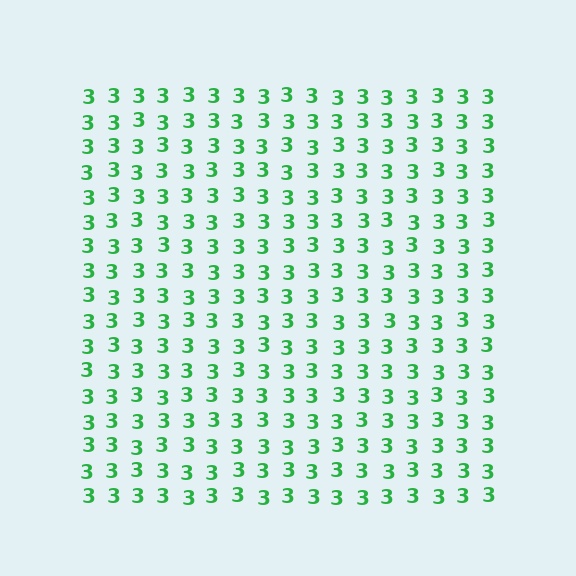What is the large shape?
The large shape is a square.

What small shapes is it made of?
It is made of small digit 3's.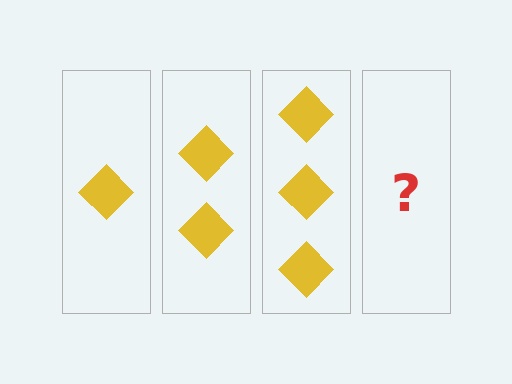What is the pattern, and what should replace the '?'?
The pattern is that each step adds one more diamond. The '?' should be 4 diamonds.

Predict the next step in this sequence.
The next step is 4 diamonds.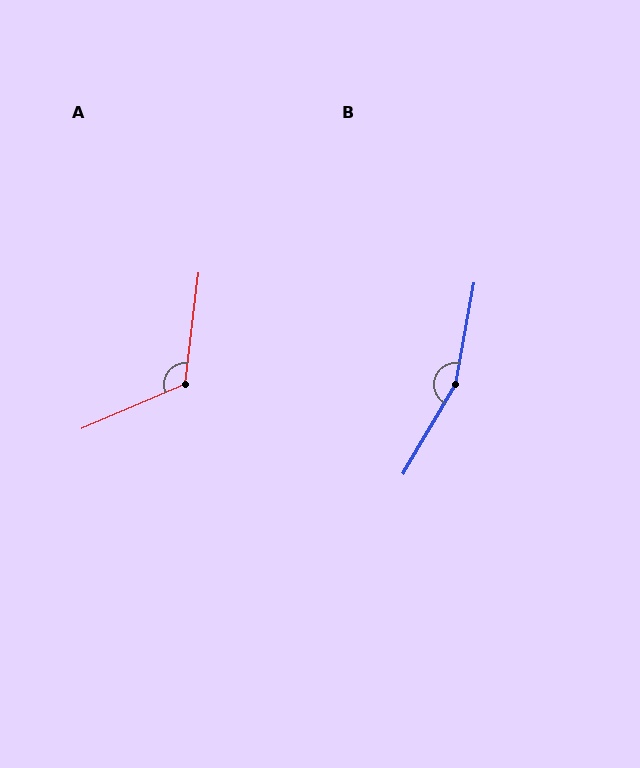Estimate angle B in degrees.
Approximately 160 degrees.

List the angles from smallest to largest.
A (120°), B (160°).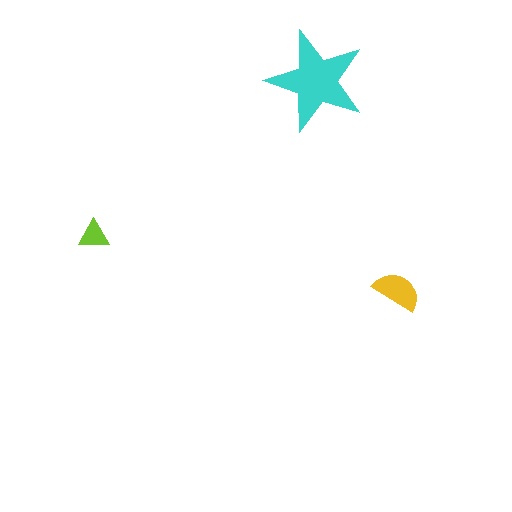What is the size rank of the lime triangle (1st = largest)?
3rd.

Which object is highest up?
The cyan star is topmost.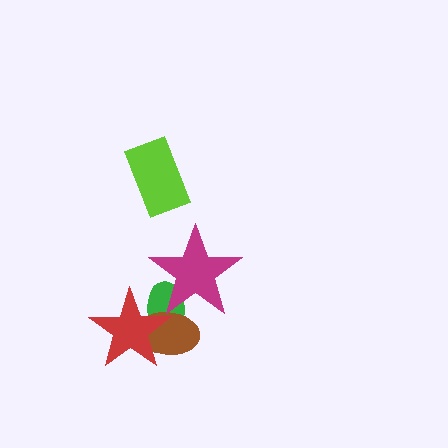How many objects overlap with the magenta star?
2 objects overlap with the magenta star.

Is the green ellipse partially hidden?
Yes, it is partially covered by another shape.